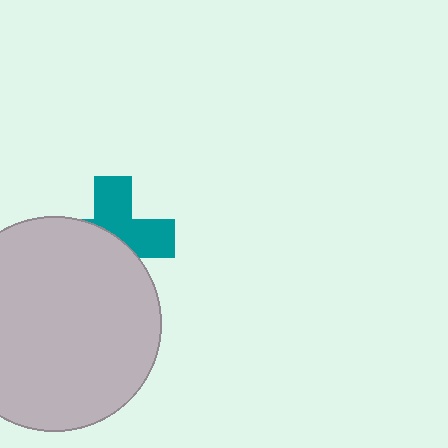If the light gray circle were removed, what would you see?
You would see the complete teal cross.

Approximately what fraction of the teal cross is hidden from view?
Roughly 52% of the teal cross is hidden behind the light gray circle.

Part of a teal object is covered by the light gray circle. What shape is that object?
It is a cross.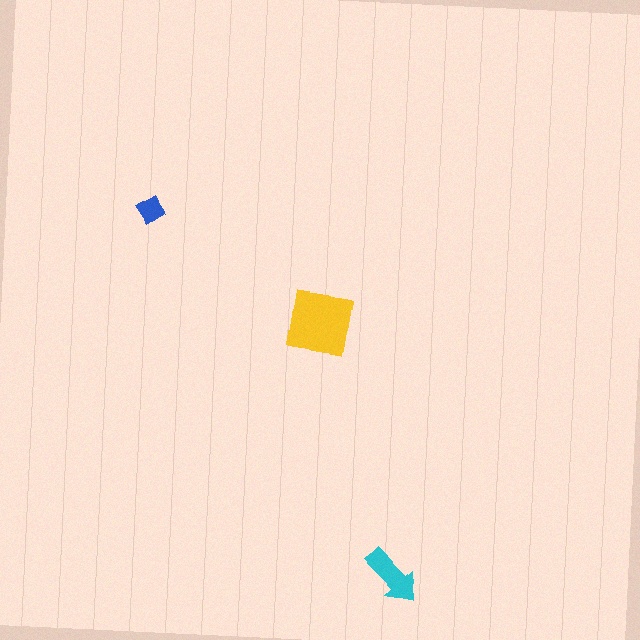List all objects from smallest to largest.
The blue diamond, the cyan arrow, the yellow square.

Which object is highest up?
The blue diamond is topmost.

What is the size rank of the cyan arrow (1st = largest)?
2nd.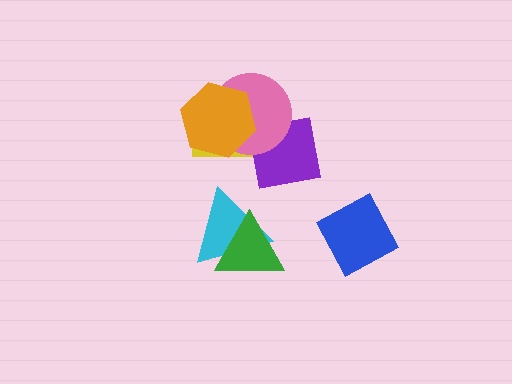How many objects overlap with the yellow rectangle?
3 objects overlap with the yellow rectangle.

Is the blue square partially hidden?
No, no other shape covers it.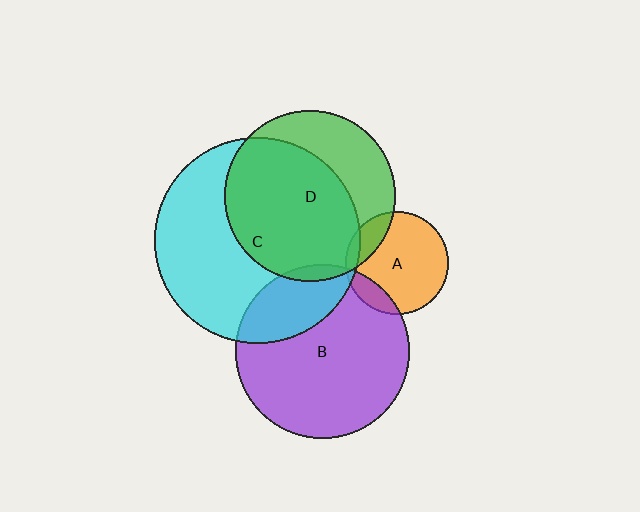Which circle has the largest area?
Circle C (cyan).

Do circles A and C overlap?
Yes.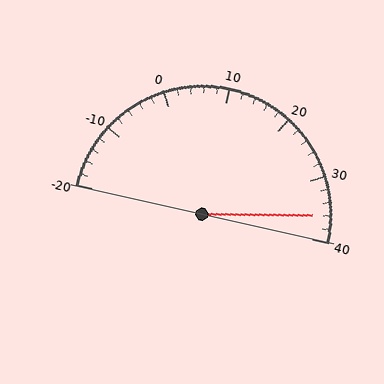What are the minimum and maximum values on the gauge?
The gauge ranges from -20 to 40.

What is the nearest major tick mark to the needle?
The nearest major tick mark is 40.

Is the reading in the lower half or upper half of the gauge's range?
The reading is in the upper half of the range (-20 to 40).